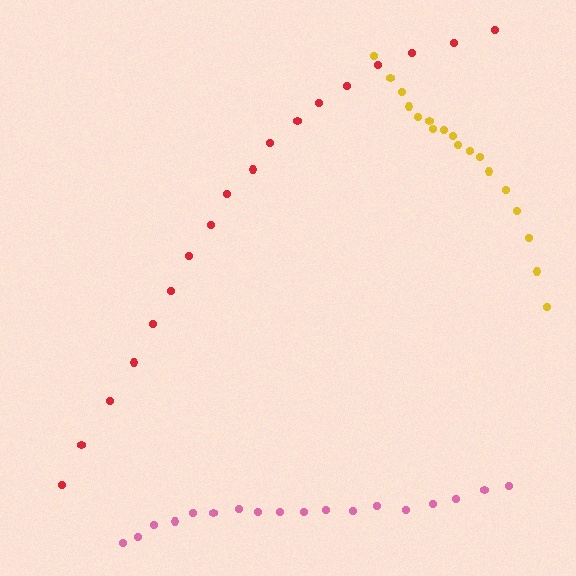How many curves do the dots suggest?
There are 3 distinct paths.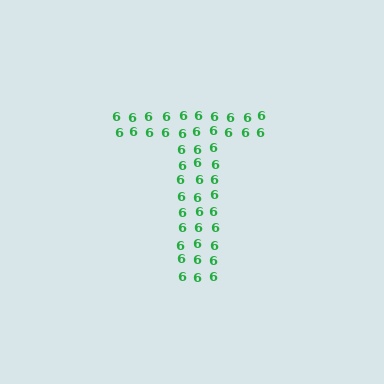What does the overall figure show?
The overall figure shows the letter T.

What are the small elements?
The small elements are digit 6's.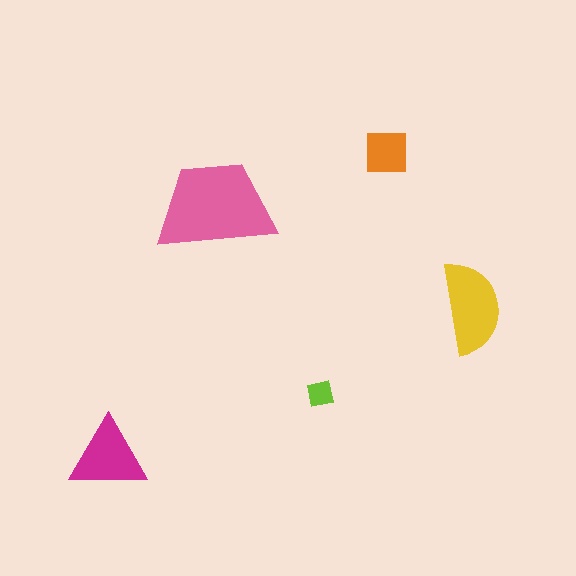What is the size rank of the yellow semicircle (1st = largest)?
2nd.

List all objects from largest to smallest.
The pink trapezoid, the yellow semicircle, the magenta triangle, the orange square, the lime square.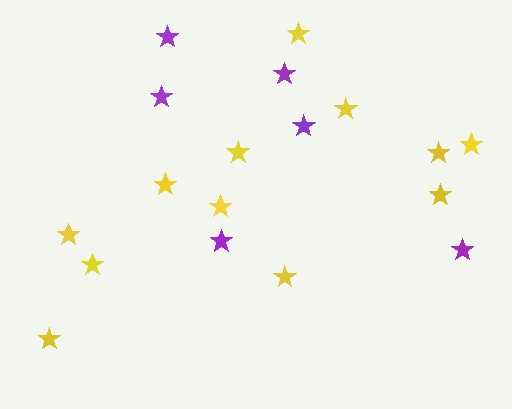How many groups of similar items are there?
There are 2 groups: one group of yellow stars (12) and one group of purple stars (6).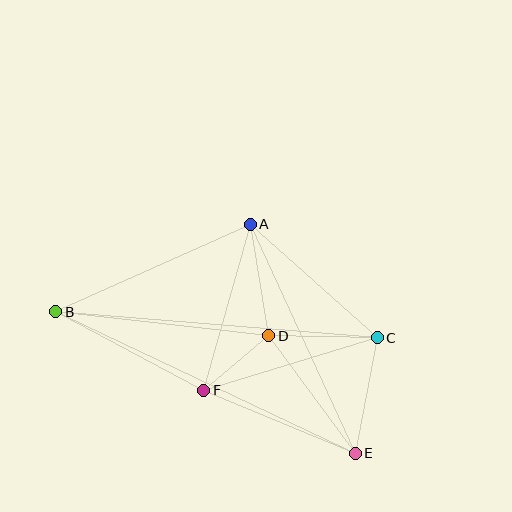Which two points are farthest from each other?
Points B and E are farthest from each other.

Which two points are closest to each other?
Points D and F are closest to each other.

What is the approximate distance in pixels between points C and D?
The distance between C and D is approximately 109 pixels.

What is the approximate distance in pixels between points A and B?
The distance between A and B is approximately 213 pixels.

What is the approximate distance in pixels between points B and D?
The distance between B and D is approximately 215 pixels.